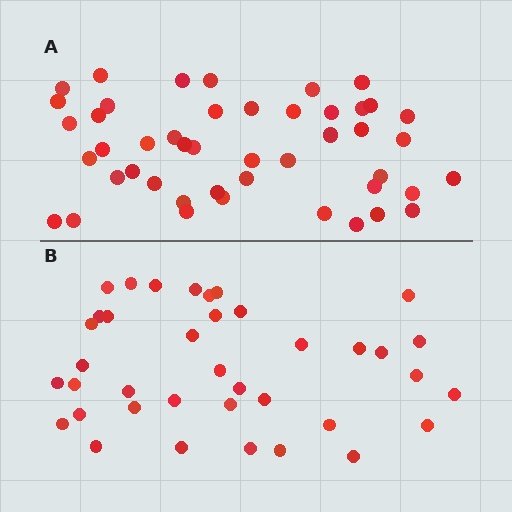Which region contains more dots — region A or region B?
Region A (the top region) has more dots.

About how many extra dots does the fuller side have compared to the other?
Region A has roughly 8 or so more dots than region B.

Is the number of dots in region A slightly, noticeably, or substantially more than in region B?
Region A has only slightly more — the two regions are fairly close. The ratio is roughly 1.2 to 1.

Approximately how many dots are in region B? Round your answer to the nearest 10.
About 40 dots. (The exact count is 38, which rounds to 40.)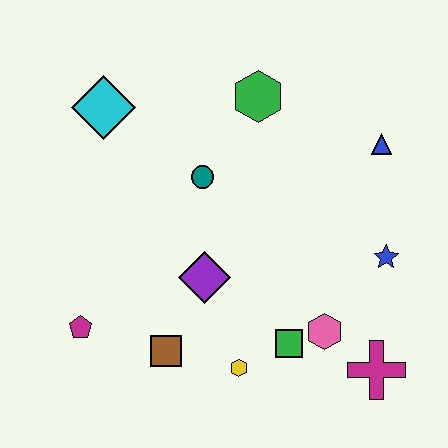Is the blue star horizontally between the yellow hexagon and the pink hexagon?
No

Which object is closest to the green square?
The pink hexagon is closest to the green square.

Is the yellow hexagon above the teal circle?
No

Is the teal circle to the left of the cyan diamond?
No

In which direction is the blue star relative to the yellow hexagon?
The blue star is to the right of the yellow hexagon.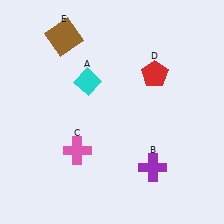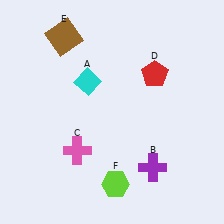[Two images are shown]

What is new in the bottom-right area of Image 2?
A lime hexagon (F) was added in the bottom-right area of Image 2.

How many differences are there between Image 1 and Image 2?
There is 1 difference between the two images.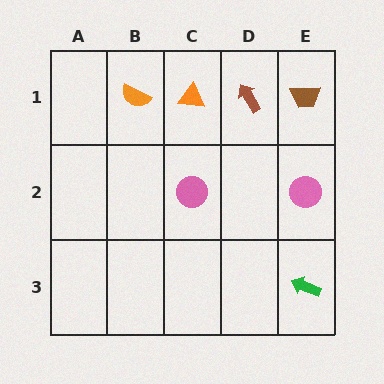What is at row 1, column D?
A brown arrow.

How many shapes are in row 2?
2 shapes.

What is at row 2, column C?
A pink circle.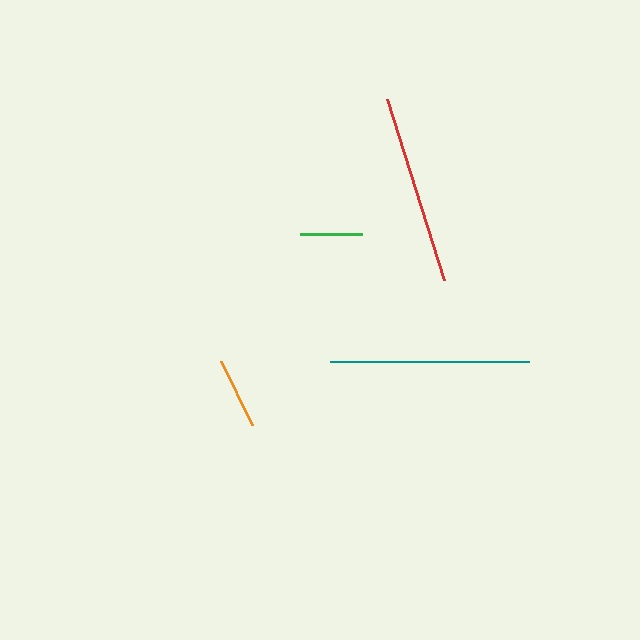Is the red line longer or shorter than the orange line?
The red line is longer than the orange line.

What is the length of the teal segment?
The teal segment is approximately 199 pixels long.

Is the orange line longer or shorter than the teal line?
The teal line is longer than the orange line.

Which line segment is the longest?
The teal line is the longest at approximately 199 pixels.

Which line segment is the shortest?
The green line is the shortest at approximately 62 pixels.